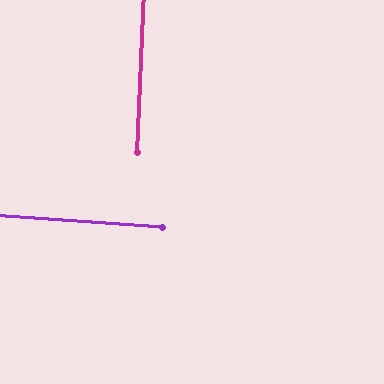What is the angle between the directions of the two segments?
Approximately 89 degrees.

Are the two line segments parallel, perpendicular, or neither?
Perpendicular — they meet at approximately 89°.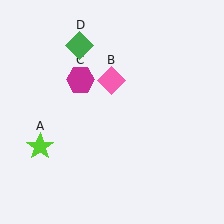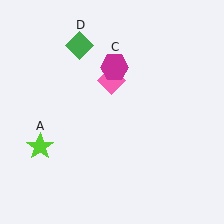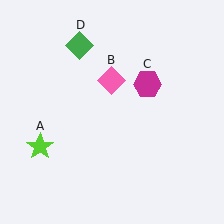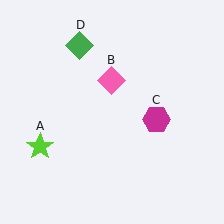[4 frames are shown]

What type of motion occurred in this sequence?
The magenta hexagon (object C) rotated clockwise around the center of the scene.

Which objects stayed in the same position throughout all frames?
Lime star (object A) and pink diamond (object B) and green diamond (object D) remained stationary.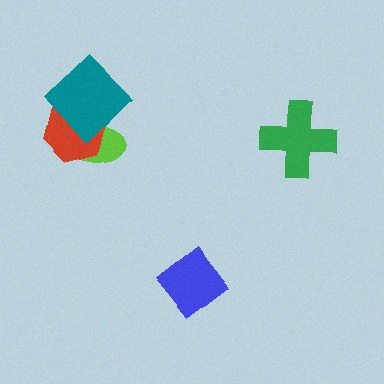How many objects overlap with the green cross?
0 objects overlap with the green cross.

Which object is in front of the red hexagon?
The teal diamond is in front of the red hexagon.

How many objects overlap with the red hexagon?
2 objects overlap with the red hexagon.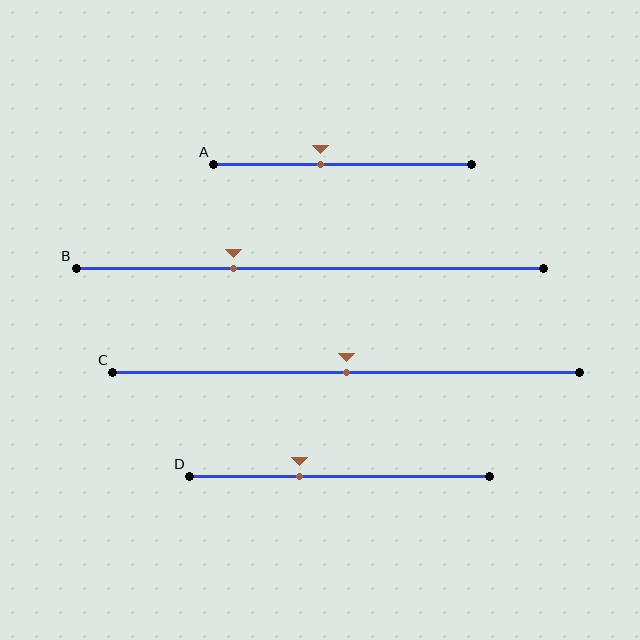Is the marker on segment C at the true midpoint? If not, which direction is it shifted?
Yes, the marker on segment C is at the true midpoint.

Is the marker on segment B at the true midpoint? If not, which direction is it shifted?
No, the marker on segment B is shifted to the left by about 16% of the segment length.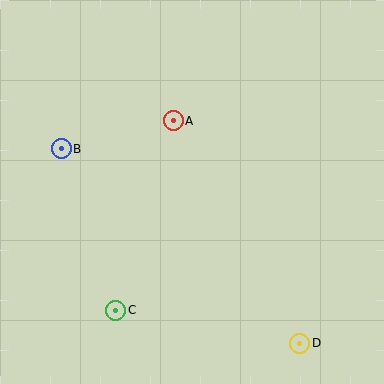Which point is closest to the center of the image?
Point A at (173, 121) is closest to the center.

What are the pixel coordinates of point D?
Point D is at (300, 343).